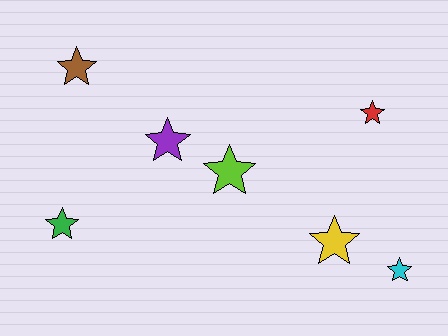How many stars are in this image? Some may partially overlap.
There are 7 stars.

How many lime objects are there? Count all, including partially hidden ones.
There is 1 lime object.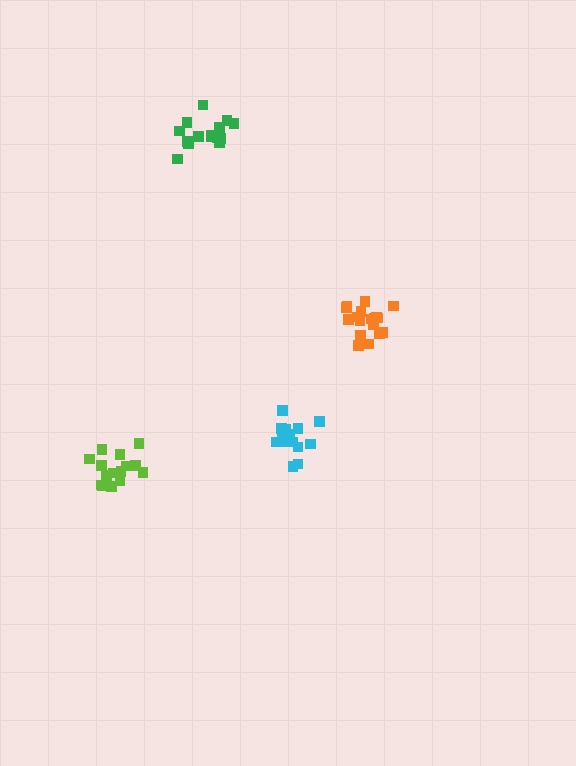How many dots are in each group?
Group 1: 15 dots, Group 2: 18 dots, Group 3: 15 dots, Group 4: 16 dots (64 total).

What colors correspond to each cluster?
The clusters are colored: cyan, orange, lime, green.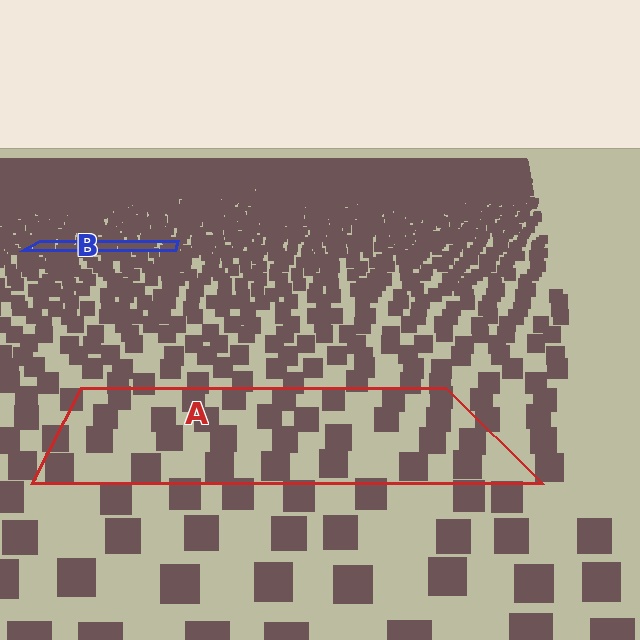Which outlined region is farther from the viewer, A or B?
Region B is farther from the viewer — the texture elements inside it appear smaller and more densely packed.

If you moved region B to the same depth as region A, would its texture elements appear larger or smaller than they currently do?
They would appear larger. At a closer depth, the same texture elements are projected at a bigger on-screen size.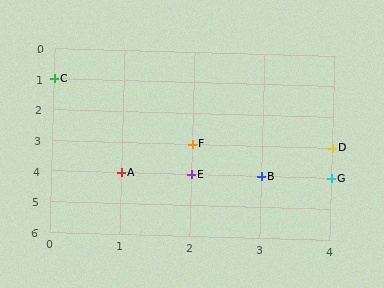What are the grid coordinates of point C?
Point C is at grid coordinates (0, 1).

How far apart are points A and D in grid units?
Points A and D are 3 columns and 1 row apart (about 3.2 grid units diagonally).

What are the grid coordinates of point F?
Point F is at grid coordinates (2, 3).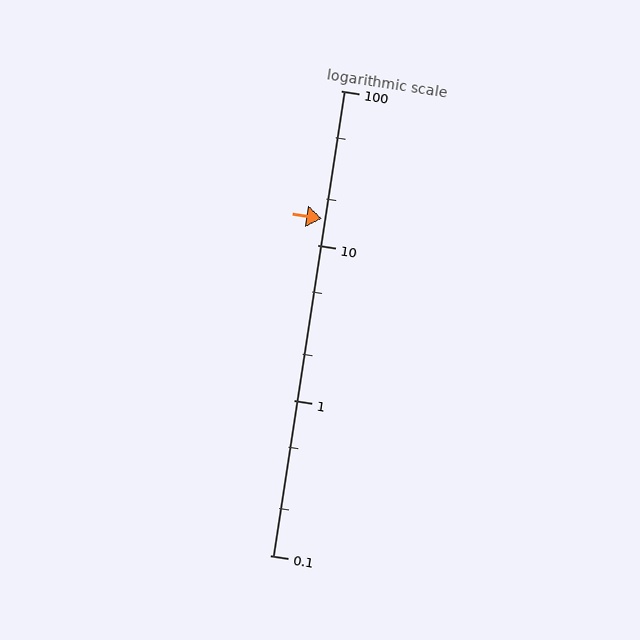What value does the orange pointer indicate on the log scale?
The pointer indicates approximately 15.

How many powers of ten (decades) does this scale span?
The scale spans 3 decades, from 0.1 to 100.